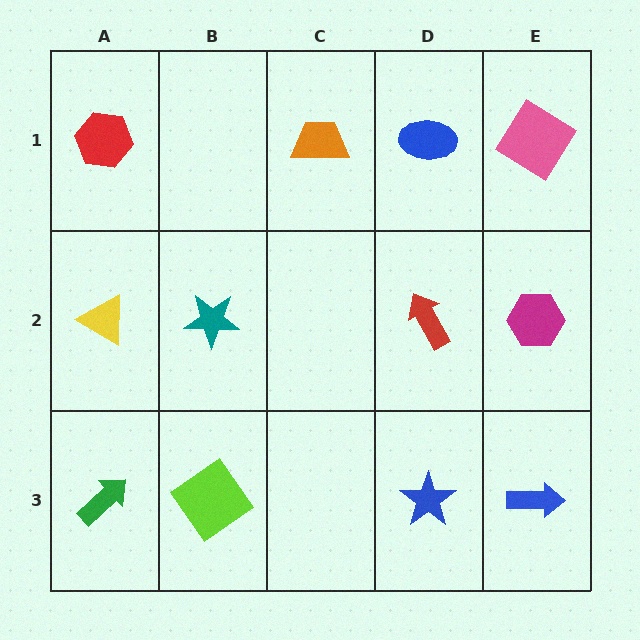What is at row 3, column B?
A lime diamond.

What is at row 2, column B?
A teal star.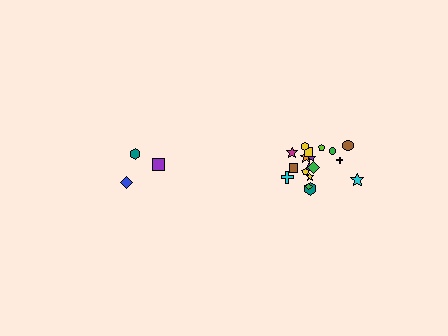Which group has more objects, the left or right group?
The right group.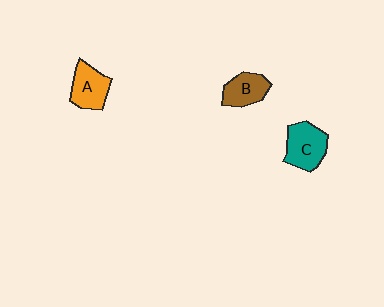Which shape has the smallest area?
Shape B (brown).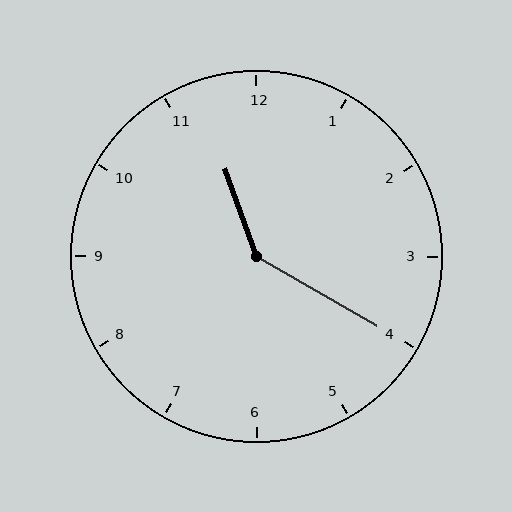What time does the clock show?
11:20.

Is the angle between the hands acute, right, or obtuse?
It is obtuse.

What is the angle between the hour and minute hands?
Approximately 140 degrees.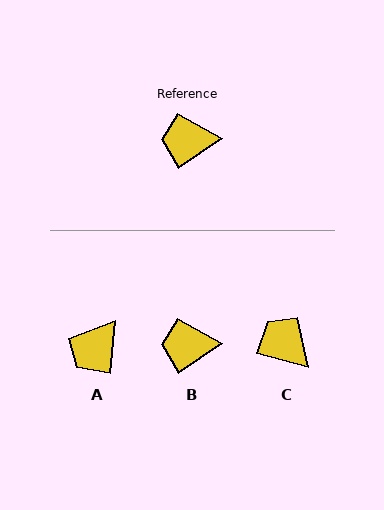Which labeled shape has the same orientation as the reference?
B.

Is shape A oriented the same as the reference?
No, it is off by about 49 degrees.